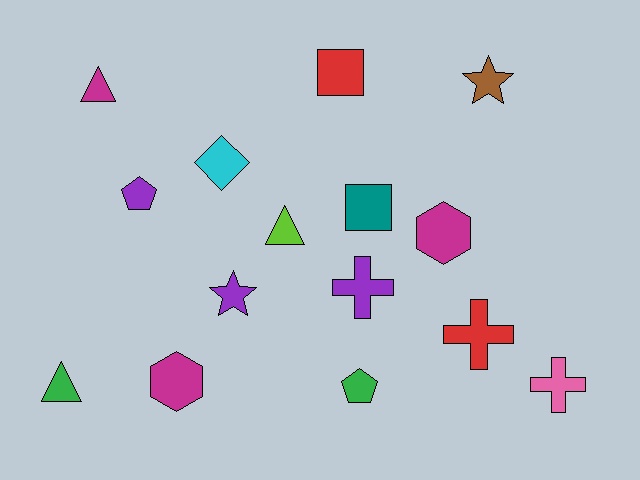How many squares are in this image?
There are 2 squares.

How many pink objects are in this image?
There is 1 pink object.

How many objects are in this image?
There are 15 objects.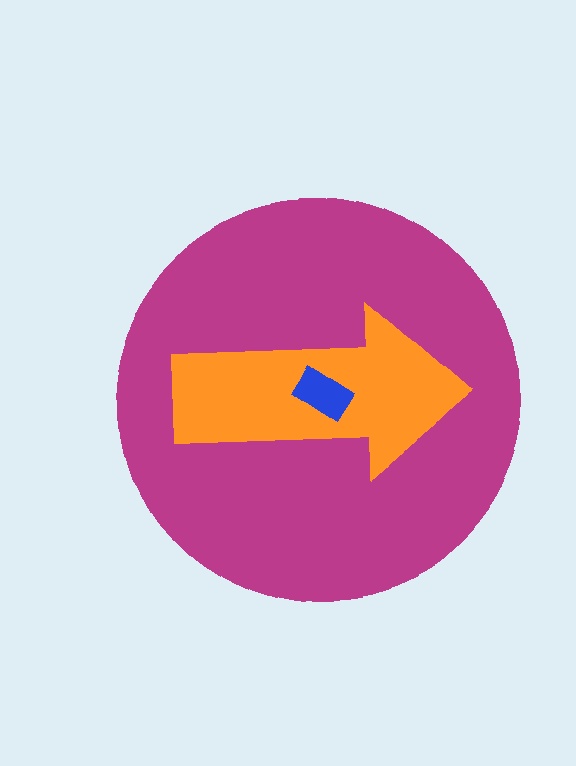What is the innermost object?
The blue rectangle.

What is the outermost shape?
The magenta circle.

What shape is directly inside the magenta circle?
The orange arrow.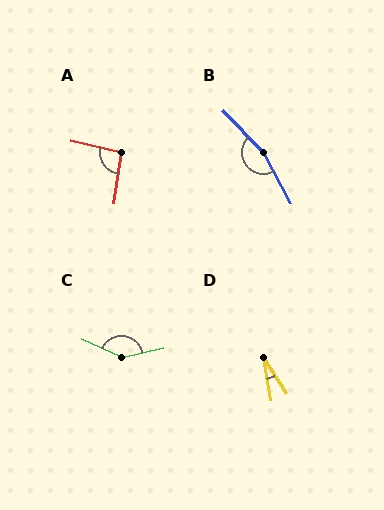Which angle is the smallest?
D, at approximately 23 degrees.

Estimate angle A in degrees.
Approximately 95 degrees.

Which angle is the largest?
B, at approximately 165 degrees.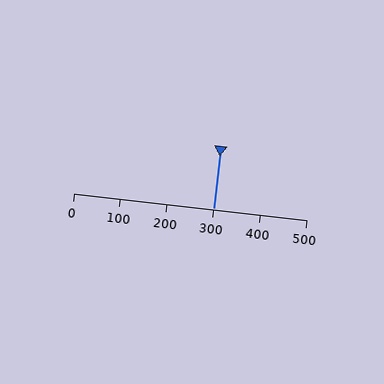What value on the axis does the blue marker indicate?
The marker indicates approximately 300.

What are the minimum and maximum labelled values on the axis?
The axis runs from 0 to 500.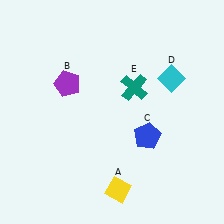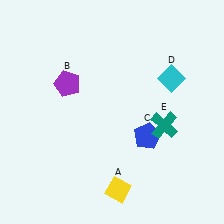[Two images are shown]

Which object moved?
The teal cross (E) moved down.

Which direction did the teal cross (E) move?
The teal cross (E) moved down.